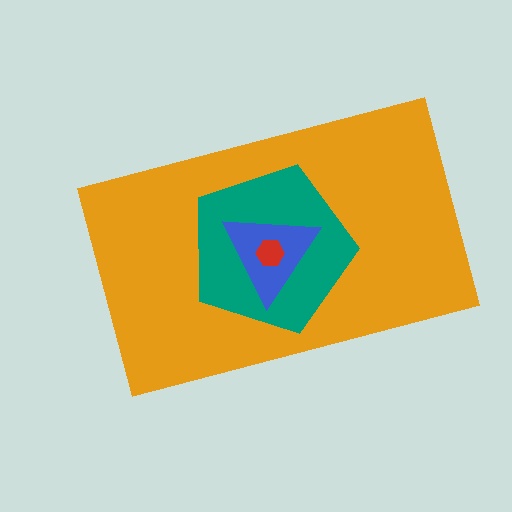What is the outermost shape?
The orange rectangle.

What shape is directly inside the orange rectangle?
The teal pentagon.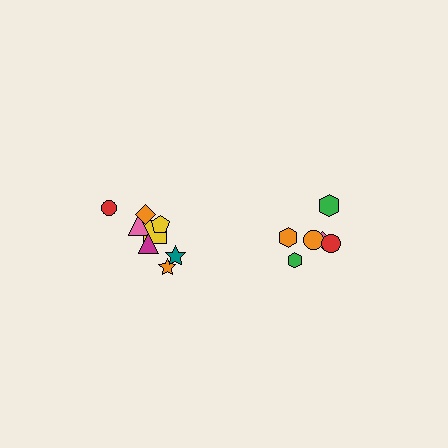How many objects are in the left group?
There are 8 objects.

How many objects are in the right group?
There are 6 objects.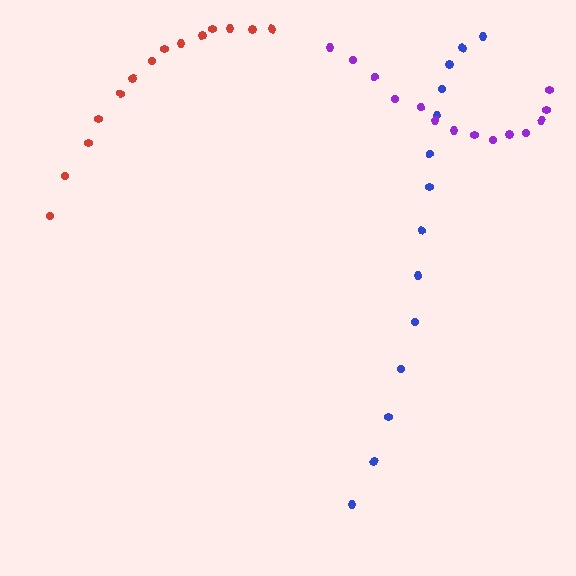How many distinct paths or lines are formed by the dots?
There are 3 distinct paths.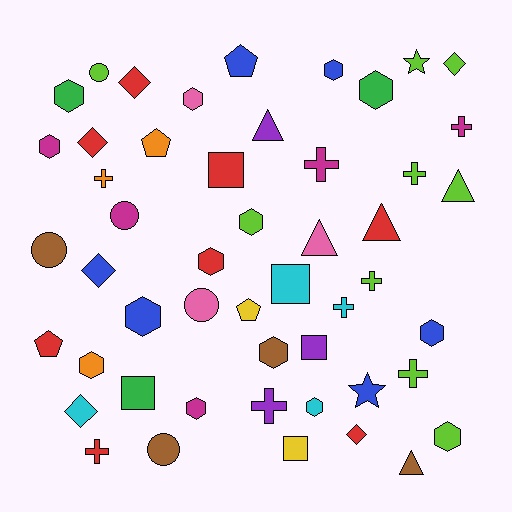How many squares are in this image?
There are 5 squares.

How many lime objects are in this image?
There are 9 lime objects.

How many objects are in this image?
There are 50 objects.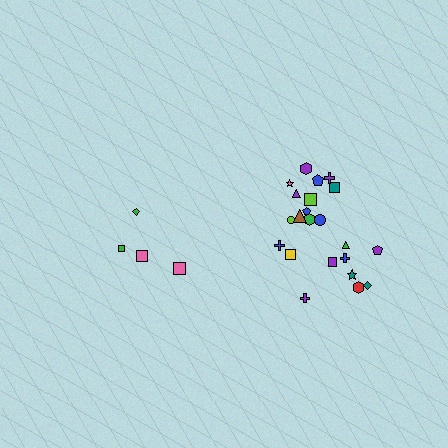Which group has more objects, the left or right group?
The right group.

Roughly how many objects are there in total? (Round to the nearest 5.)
Roughly 25 objects in total.